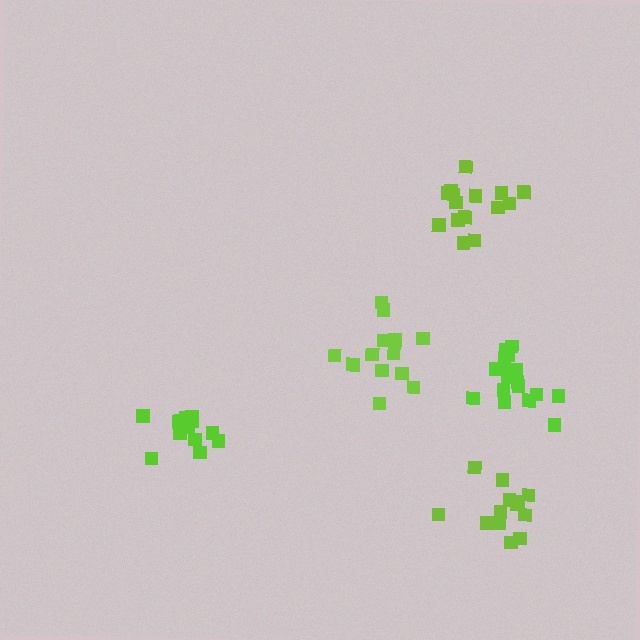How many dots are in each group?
Group 1: 16 dots, Group 2: 13 dots, Group 3: 15 dots, Group 4: 13 dots, Group 5: 13 dots (70 total).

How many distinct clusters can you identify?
There are 5 distinct clusters.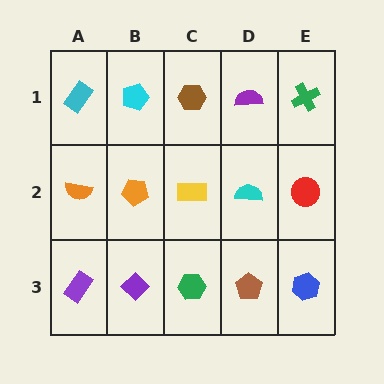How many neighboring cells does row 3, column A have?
2.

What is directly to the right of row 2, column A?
An orange pentagon.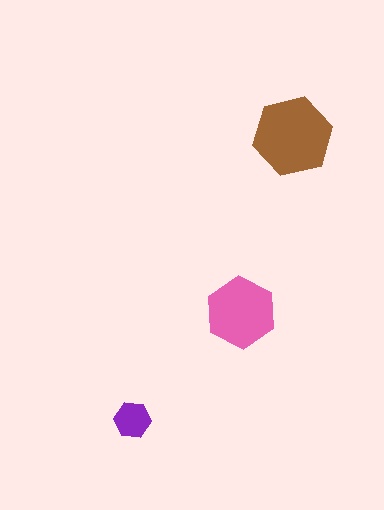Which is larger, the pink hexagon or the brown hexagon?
The brown one.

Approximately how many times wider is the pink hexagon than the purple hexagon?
About 2 times wider.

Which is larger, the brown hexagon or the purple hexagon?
The brown one.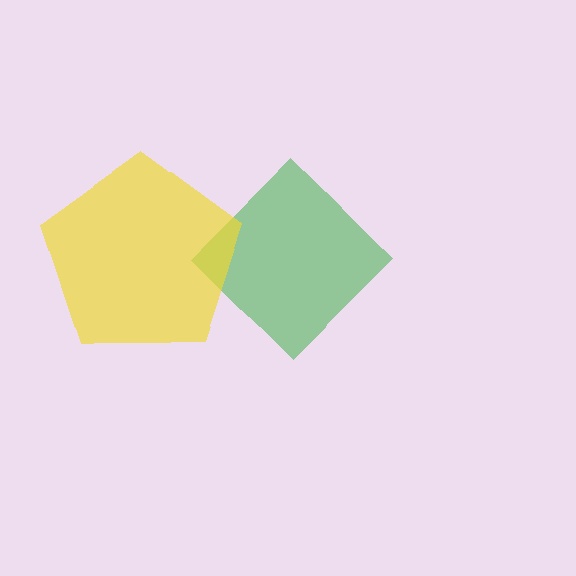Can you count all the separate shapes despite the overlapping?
Yes, there are 2 separate shapes.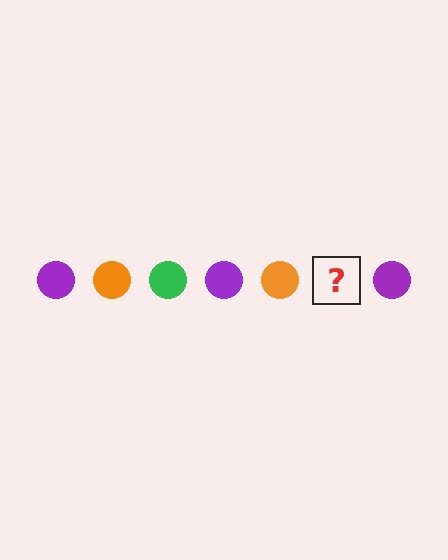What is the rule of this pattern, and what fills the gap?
The rule is that the pattern cycles through purple, orange, green circles. The gap should be filled with a green circle.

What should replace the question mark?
The question mark should be replaced with a green circle.